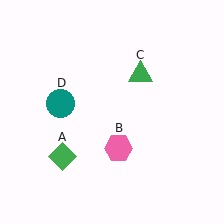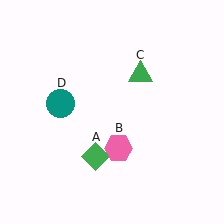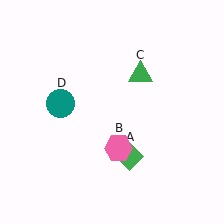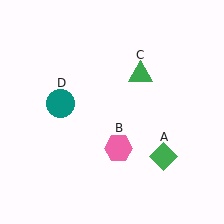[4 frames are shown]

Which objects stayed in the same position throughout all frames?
Pink hexagon (object B) and green triangle (object C) and teal circle (object D) remained stationary.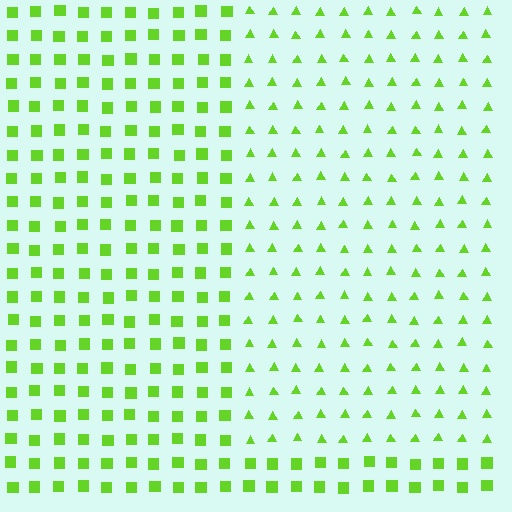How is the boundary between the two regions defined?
The boundary is defined by a change in element shape: triangles inside vs. squares outside. All elements share the same color and spacing.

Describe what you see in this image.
The image is filled with small lime elements arranged in a uniform grid. A rectangle-shaped region contains triangles, while the surrounding area contains squares. The boundary is defined purely by the change in element shape.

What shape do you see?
I see a rectangle.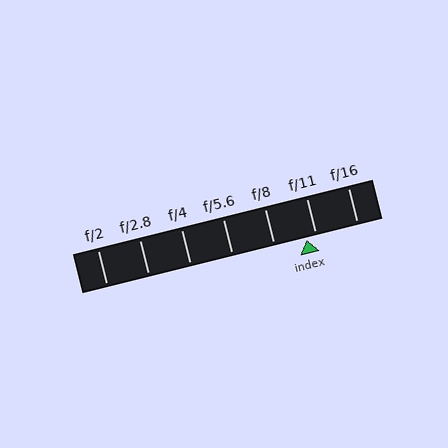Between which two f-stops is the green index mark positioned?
The index mark is between f/8 and f/11.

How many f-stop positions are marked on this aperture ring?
There are 7 f-stop positions marked.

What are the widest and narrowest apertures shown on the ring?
The widest aperture shown is f/2 and the narrowest is f/16.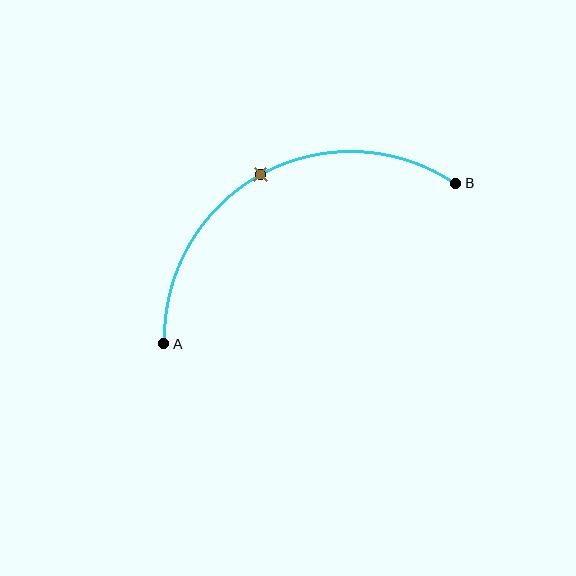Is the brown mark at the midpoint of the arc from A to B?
Yes. The brown mark lies on the arc at equal arc-length from both A and B — it is the arc midpoint.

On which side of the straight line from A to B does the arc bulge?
The arc bulges above the straight line connecting A and B.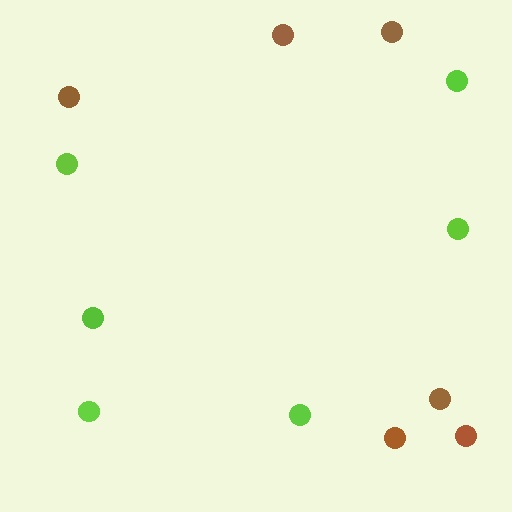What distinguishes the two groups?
There are 2 groups: one group of brown circles (6) and one group of lime circles (6).